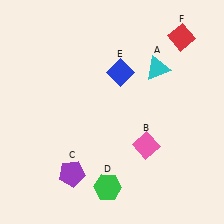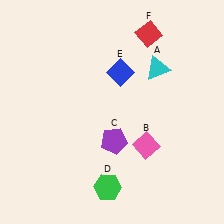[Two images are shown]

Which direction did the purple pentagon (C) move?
The purple pentagon (C) moved right.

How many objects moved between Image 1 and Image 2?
2 objects moved between the two images.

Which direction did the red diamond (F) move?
The red diamond (F) moved left.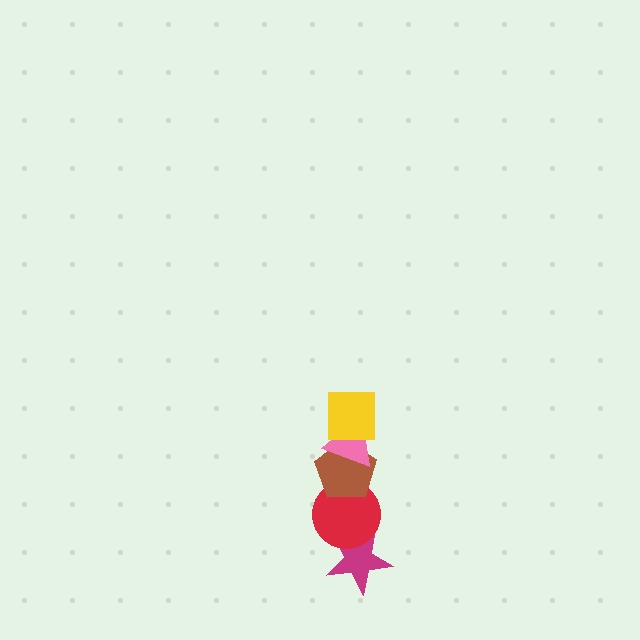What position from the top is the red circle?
The red circle is 4th from the top.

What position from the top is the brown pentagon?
The brown pentagon is 3rd from the top.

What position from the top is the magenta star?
The magenta star is 5th from the top.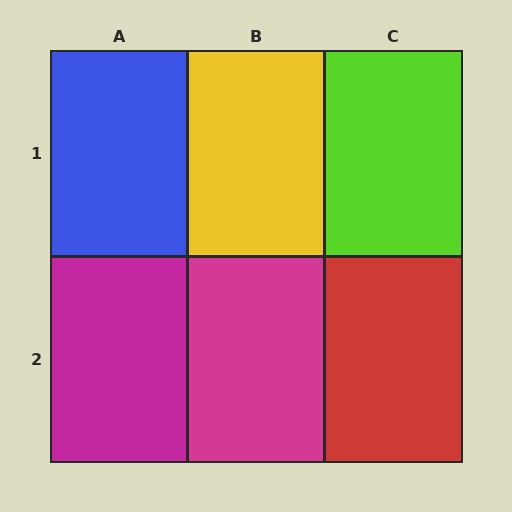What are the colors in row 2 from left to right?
Magenta, magenta, red.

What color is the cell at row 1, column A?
Blue.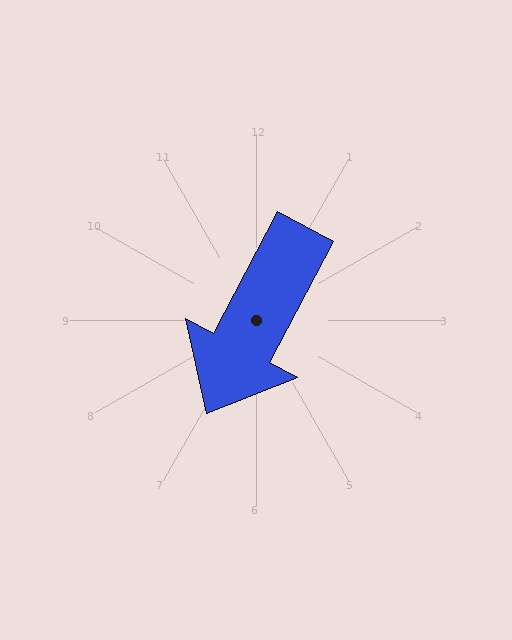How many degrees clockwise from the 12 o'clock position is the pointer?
Approximately 208 degrees.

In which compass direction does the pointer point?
Southwest.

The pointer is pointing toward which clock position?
Roughly 7 o'clock.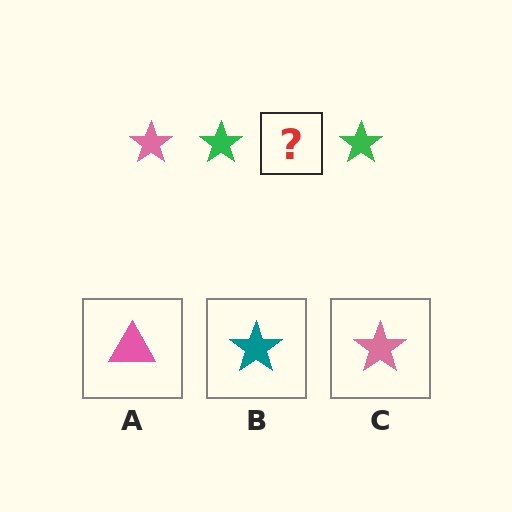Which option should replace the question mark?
Option C.